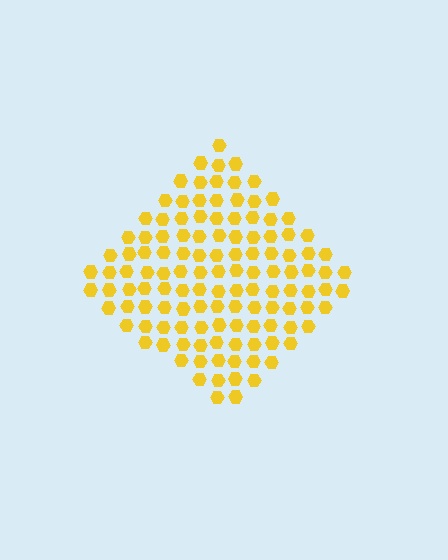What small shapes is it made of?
It is made of small hexagons.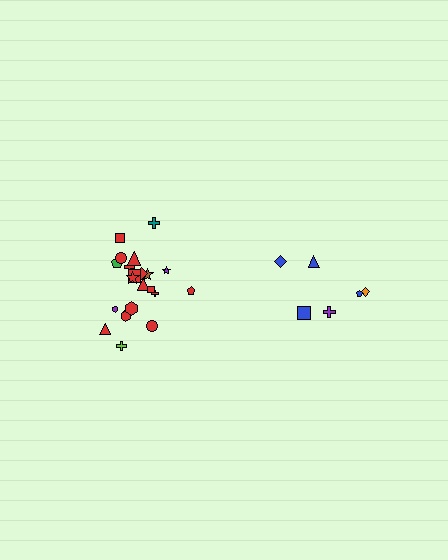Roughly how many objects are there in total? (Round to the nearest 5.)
Roughly 30 objects in total.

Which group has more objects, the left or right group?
The left group.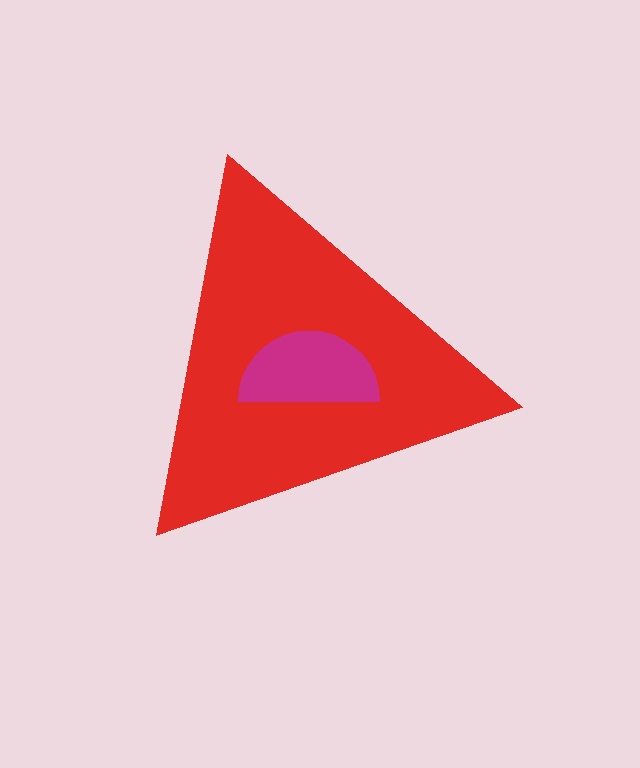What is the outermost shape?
The red triangle.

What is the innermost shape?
The magenta semicircle.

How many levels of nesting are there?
2.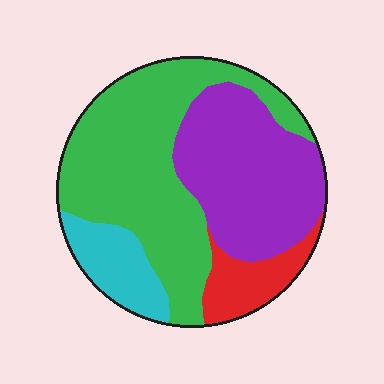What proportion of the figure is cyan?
Cyan takes up less than a quarter of the figure.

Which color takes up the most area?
Green, at roughly 45%.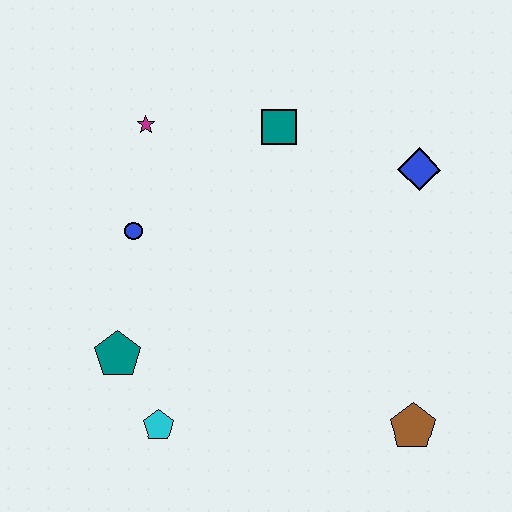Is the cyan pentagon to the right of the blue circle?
Yes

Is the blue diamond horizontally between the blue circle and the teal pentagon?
No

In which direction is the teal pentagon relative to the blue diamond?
The teal pentagon is to the left of the blue diamond.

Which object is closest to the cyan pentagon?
The teal pentagon is closest to the cyan pentagon.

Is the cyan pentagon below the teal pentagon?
Yes